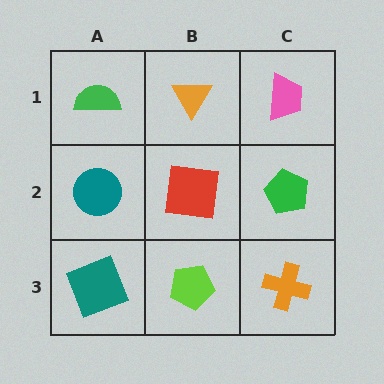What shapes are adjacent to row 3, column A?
A teal circle (row 2, column A), a lime pentagon (row 3, column B).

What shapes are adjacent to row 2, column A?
A green semicircle (row 1, column A), a teal square (row 3, column A), a red square (row 2, column B).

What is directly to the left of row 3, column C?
A lime pentagon.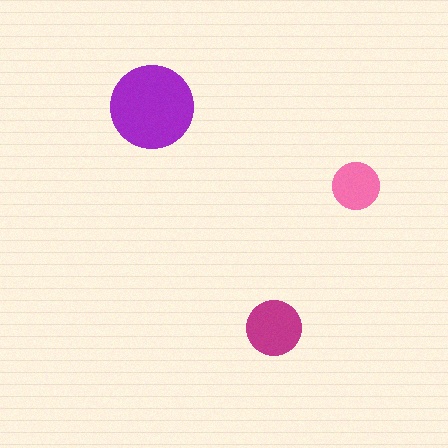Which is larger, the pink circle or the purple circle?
The purple one.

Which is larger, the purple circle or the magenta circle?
The purple one.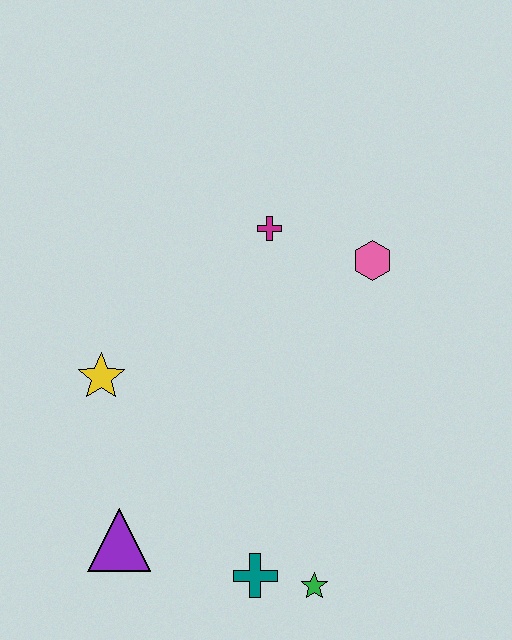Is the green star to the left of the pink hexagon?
Yes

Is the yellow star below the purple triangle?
No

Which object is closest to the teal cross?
The green star is closest to the teal cross.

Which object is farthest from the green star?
The magenta cross is farthest from the green star.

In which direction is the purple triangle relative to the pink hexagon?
The purple triangle is below the pink hexagon.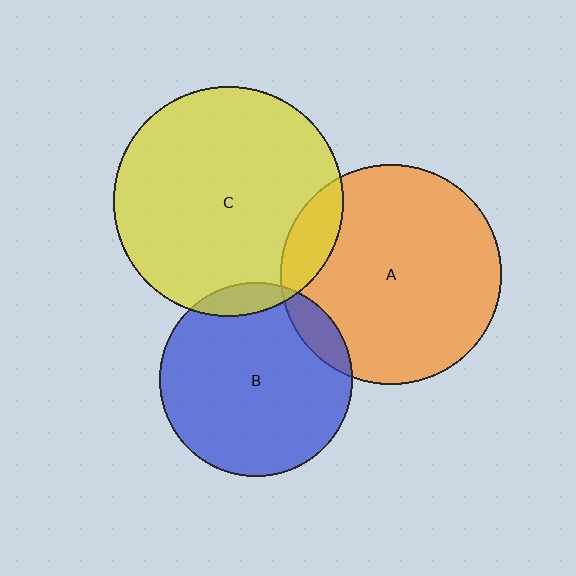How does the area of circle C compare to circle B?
Approximately 1.4 times.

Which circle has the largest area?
Circle C (yellow).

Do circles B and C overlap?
Yes.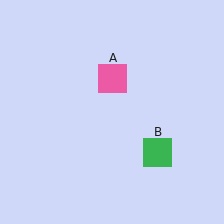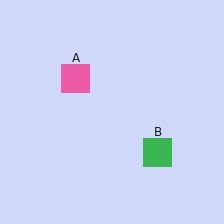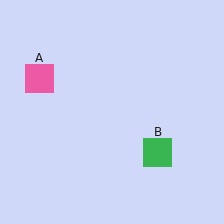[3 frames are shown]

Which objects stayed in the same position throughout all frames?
Green square (object B) remained stationary.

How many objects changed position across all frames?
1 object changed position: pink square (object A).